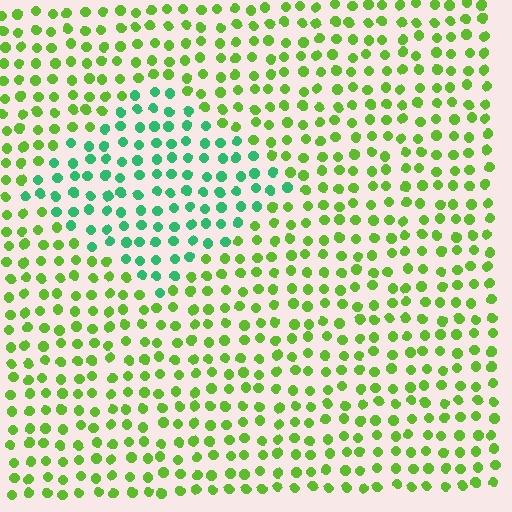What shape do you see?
I see a diamond.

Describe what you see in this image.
The image is filled with small lime elements in a uniform arrangement. A diamond-shaped region is visible where the elements are tinted to a slightly different hue, forming a subtle color boundary.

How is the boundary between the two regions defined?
The boundary is defined purely by a slight shift in hue (about 48 degrees). Spacing, size, and orientation are identical on both sides.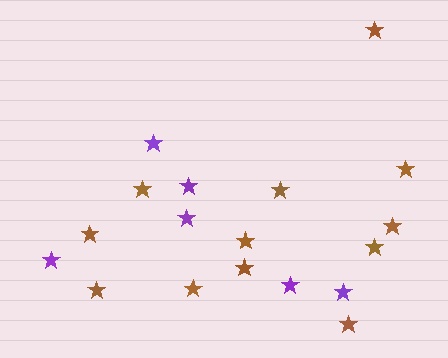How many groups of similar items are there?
There are 2 groups: one group of purple stars (6) and one group of brown stars (12).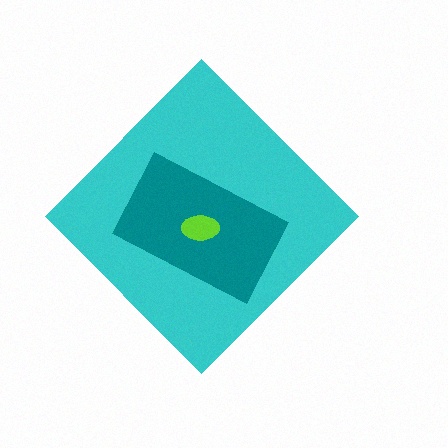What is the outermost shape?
The cyan diamond.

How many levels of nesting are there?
3.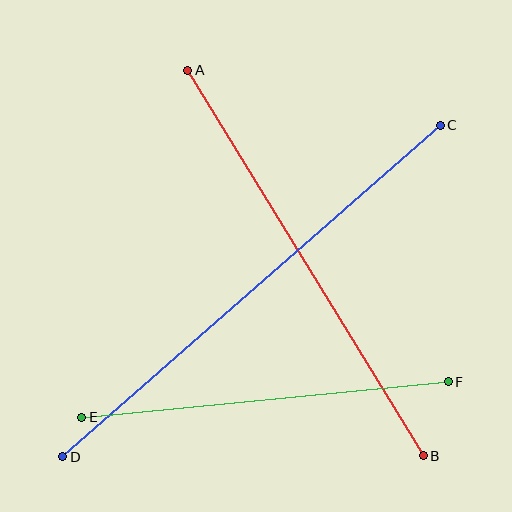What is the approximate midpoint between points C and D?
The midpoint is at approximately (252, 291) pixels.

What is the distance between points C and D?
The distance is approximately 502 pixels.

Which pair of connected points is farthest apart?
Points C and D are farthest apart.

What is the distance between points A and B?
The distance is approximately 452 pixels.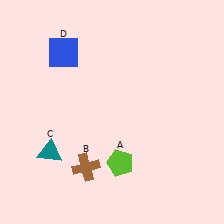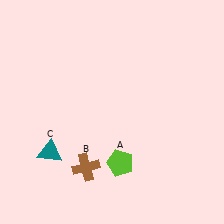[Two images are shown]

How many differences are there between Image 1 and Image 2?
There is 1 difference between the two images.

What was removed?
The blue square (D) was removed in Image 2.